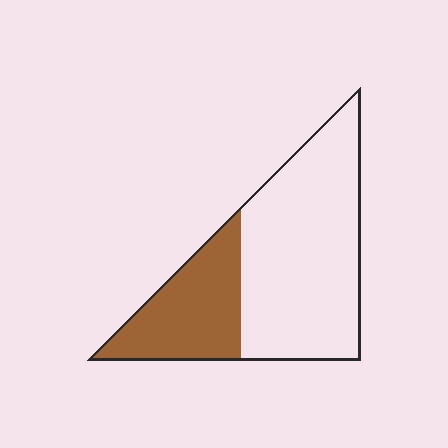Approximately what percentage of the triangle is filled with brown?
Approximately 30%.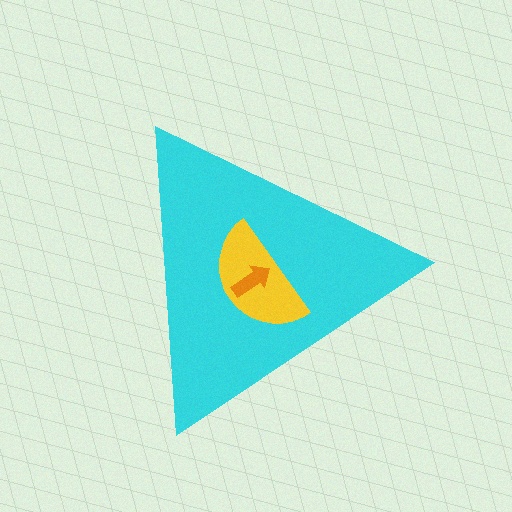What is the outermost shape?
The cyan triangle.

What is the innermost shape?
The orange arrow.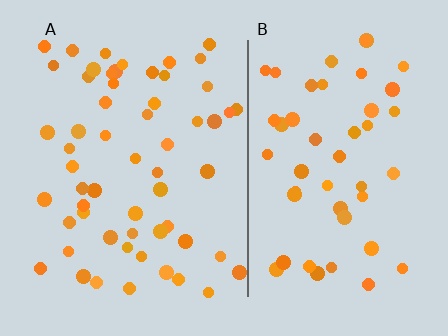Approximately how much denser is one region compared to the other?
Approximately 1.2× — region A over region B.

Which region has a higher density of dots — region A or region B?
A (the left).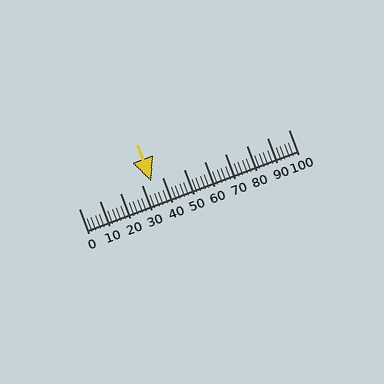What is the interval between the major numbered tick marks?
The major tick marks are spaced 10 units apart.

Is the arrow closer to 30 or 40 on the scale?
The arrow is closer to 30.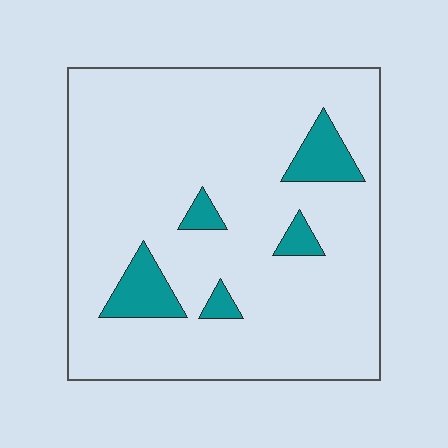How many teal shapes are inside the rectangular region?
5.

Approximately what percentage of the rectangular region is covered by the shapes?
Approximately 10%.